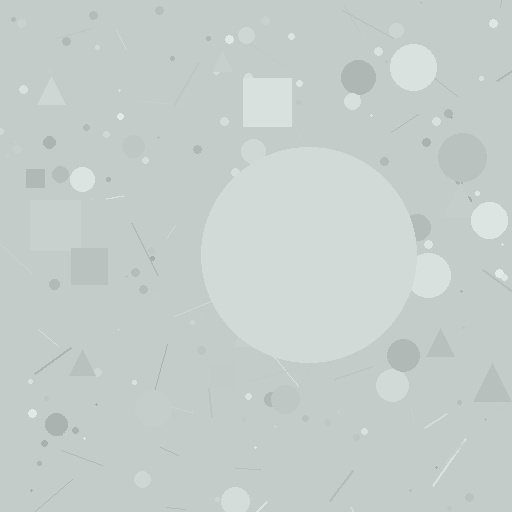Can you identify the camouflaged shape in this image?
The camouflaged shape is a circle.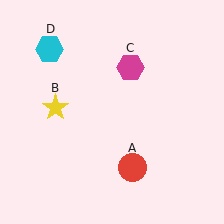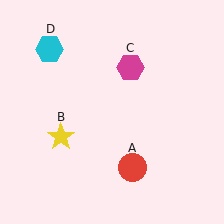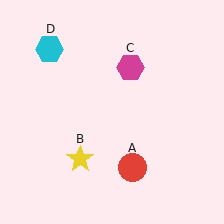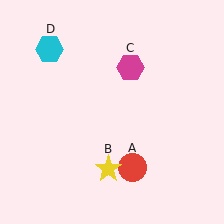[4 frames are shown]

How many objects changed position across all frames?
1 object changed position: yellow star (object B).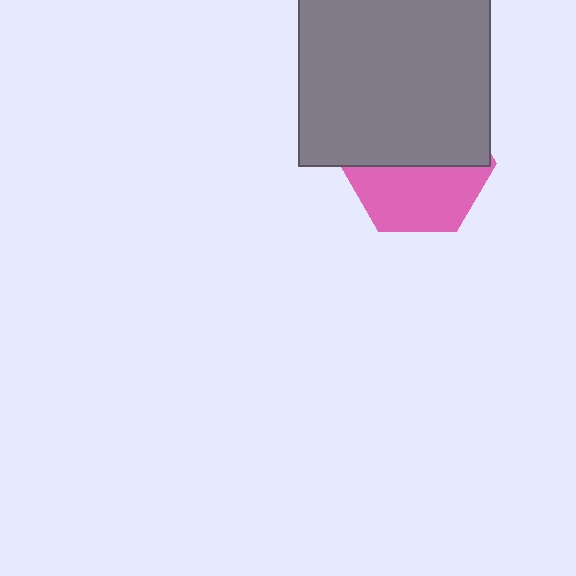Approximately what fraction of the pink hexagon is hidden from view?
Roughly 54% of the pink hexagon is hidden behind the gray square.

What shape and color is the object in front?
The object in front is a gray square.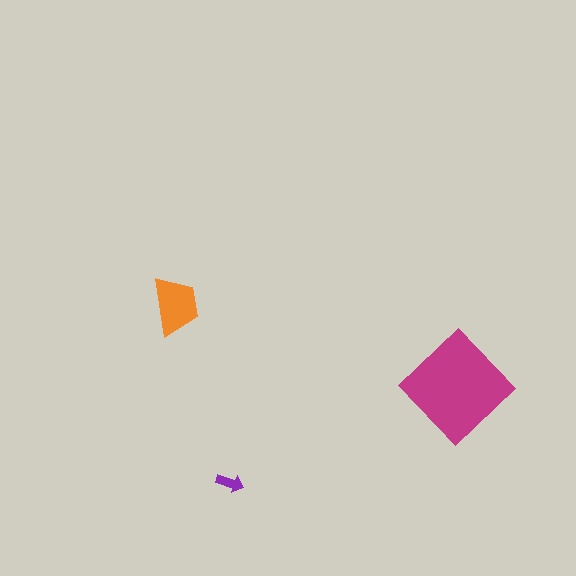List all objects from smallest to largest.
The purple arrow, the orange trapezoid, the magenta diamond.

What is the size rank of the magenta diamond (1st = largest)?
1st.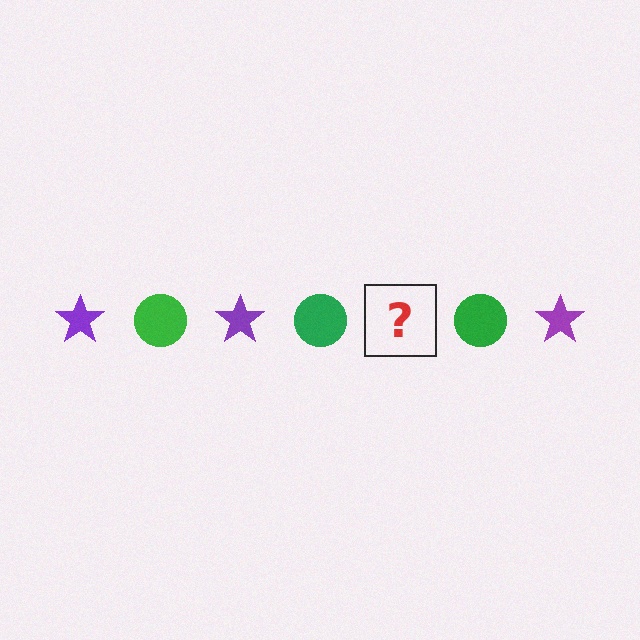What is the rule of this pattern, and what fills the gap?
The rule is that the pattern alternates between purple star and green circle. The gap should be filled with a purple star.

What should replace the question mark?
The question mark should be replaced with a purple star.